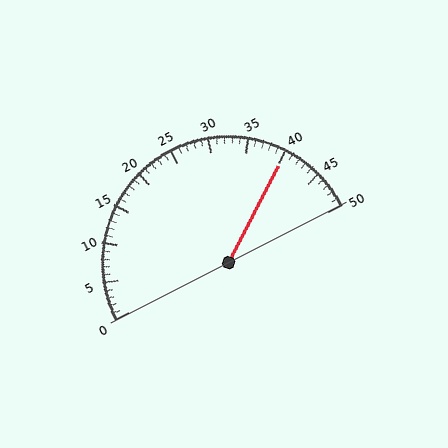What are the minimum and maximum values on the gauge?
The gauge ranges from 0 to 50.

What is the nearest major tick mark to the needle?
The nearest major tick mark is 40.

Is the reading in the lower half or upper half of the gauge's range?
The reading is in the upper half of the range (0 to 50).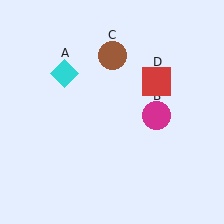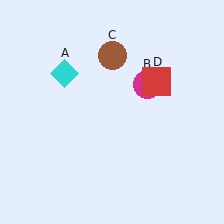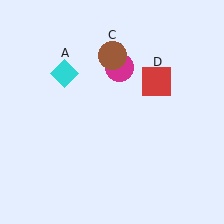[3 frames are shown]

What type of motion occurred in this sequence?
The magenta circle (object B) rotated counterclockwise around the center of the scene.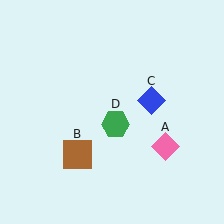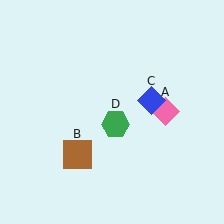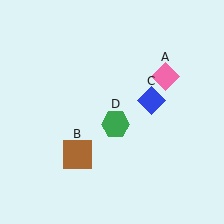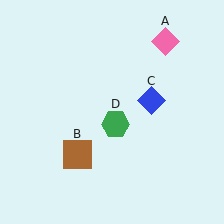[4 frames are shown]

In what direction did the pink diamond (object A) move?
The pink diamond (object A) moved up.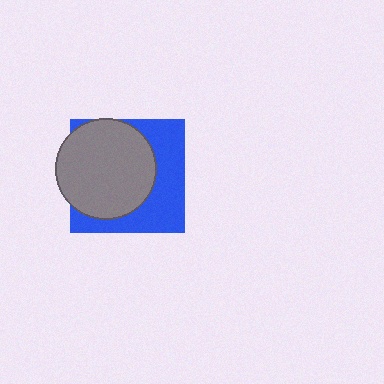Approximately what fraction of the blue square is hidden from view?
Roughly 56% of the blue square is hidden behind the gray circle.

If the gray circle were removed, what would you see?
You would see the complete blue square.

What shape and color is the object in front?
The object in front is a gray circle.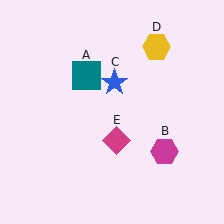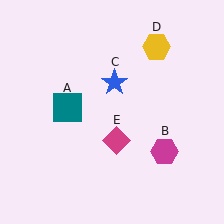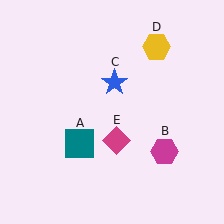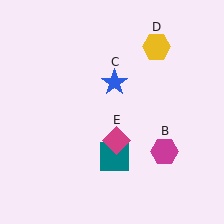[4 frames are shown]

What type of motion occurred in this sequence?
The teal square (object A) rotated counterclockwise around the center of the scene.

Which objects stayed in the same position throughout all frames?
Magenta hexagon (object B) and blue star (object C) and yellow hexagon (object D) and magenta diamond (object E) remained stationary.